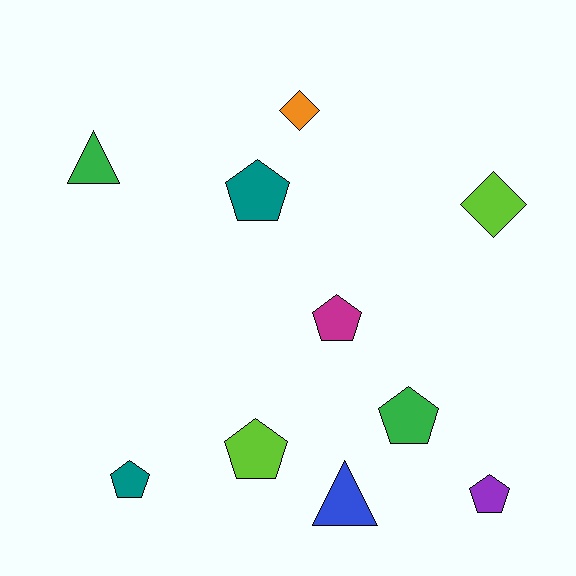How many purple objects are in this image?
There is 1 purple object.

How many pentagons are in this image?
There are 6 pentagons.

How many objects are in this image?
There are 10 objects.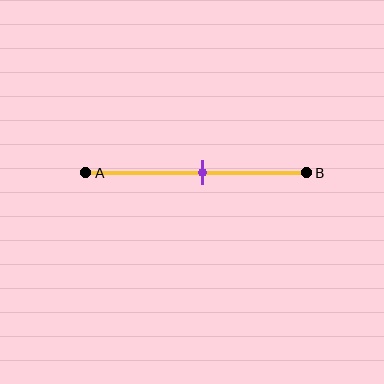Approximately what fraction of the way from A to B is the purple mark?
The purple mark is approximately 55% of the way from A to B.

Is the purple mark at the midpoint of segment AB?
Yes, the mark is approximately at the midpoint.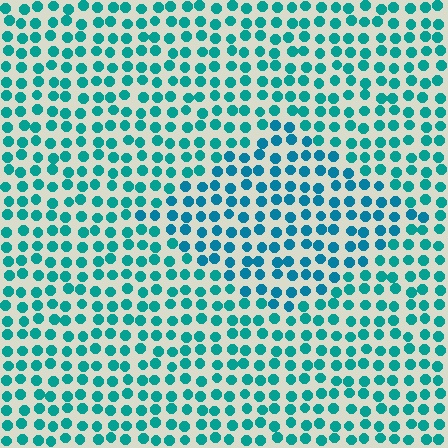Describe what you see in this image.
The image is filled with small teal elements in a uniform arrangement. A diamond-shaped region is visible where the elements are tinted to a slightly different hue, forming a subtle color boundary.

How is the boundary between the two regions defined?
The boundary is defined purely by a slight shift in hue (about 19 degrees). Spacing, size, and orientation are identical on both sides.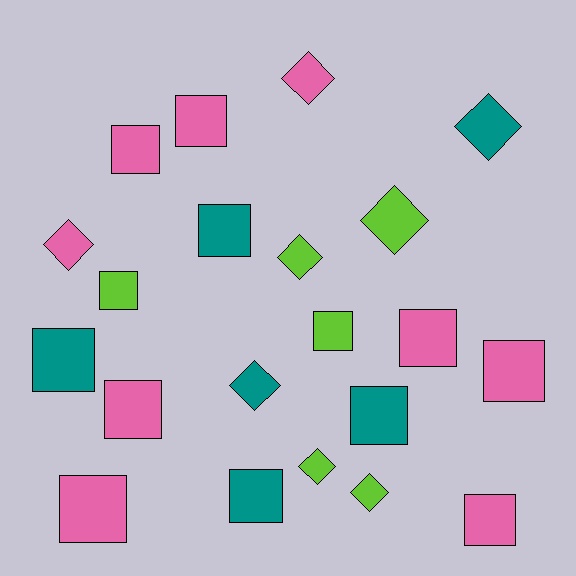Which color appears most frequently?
Pink, with 9 objects.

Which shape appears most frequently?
Square, with 13 objects.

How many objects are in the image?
There are 21 objects.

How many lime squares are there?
There are 2 lime squares.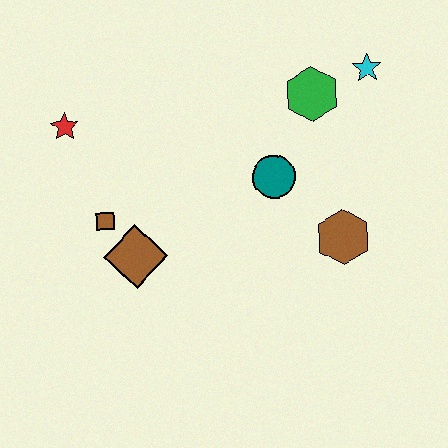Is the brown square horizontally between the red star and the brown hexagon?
Yes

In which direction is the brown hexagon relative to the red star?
The brown hexagon is to the right of the red star.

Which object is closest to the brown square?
The brown diamond is closest to the brown square.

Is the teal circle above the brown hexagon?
Yes